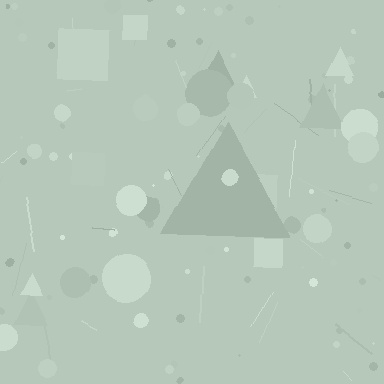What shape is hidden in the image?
A triangle is hidden in the image.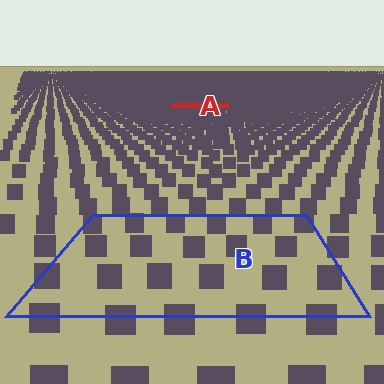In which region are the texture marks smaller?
The texture marks are smaller in region A, because it is farther away.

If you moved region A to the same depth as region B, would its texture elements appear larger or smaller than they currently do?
They would appear larger. At a closer depth, the same texture elements are projected at a bigger on-screen size.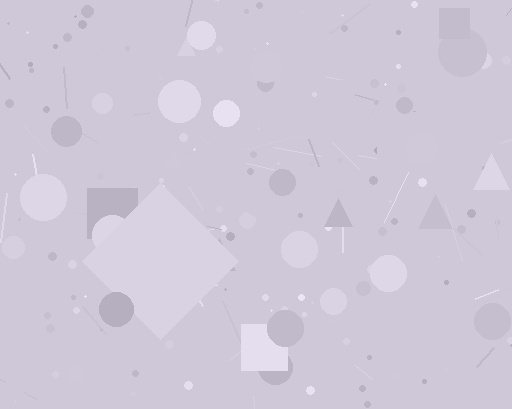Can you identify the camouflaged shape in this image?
The camouflaged shape is a diamond.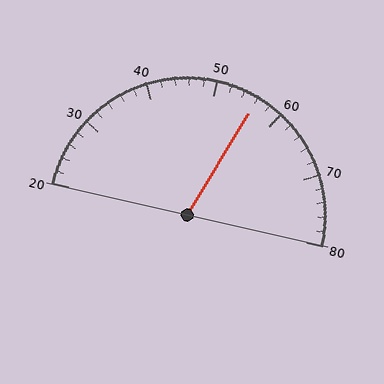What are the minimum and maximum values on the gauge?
The gauge ranges from 20 to 80.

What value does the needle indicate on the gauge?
The needle indicates approximately 56.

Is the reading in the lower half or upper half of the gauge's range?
The reading is in the upper half of the range (20 to 80).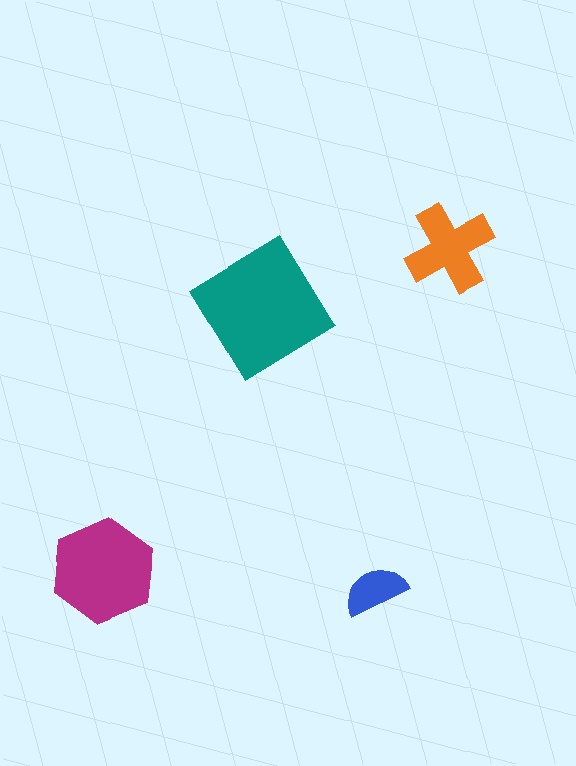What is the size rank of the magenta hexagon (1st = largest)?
2nd.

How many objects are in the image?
There are 4 objects in the image.